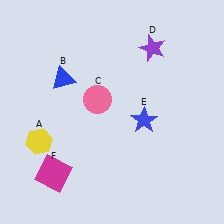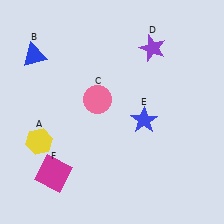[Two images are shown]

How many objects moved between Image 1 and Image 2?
1 object moved between the two images.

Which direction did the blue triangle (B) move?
The blue triangle (B) moved left.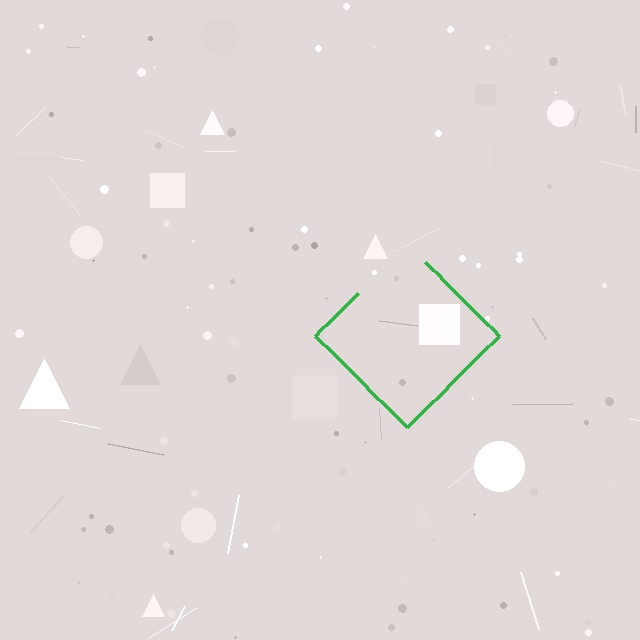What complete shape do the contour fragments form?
The contour fragments form a diamond.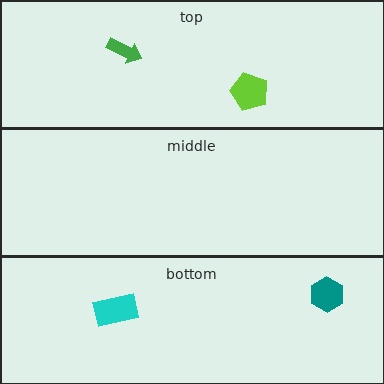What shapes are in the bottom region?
The cyan rectangle, the teal hexagon.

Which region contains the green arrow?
The top region.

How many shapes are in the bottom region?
2.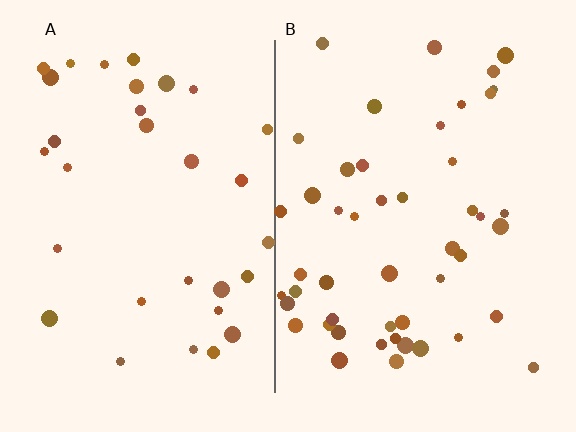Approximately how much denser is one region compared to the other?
Approximately 1.5× — region B over region A.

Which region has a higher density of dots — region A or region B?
B (the right).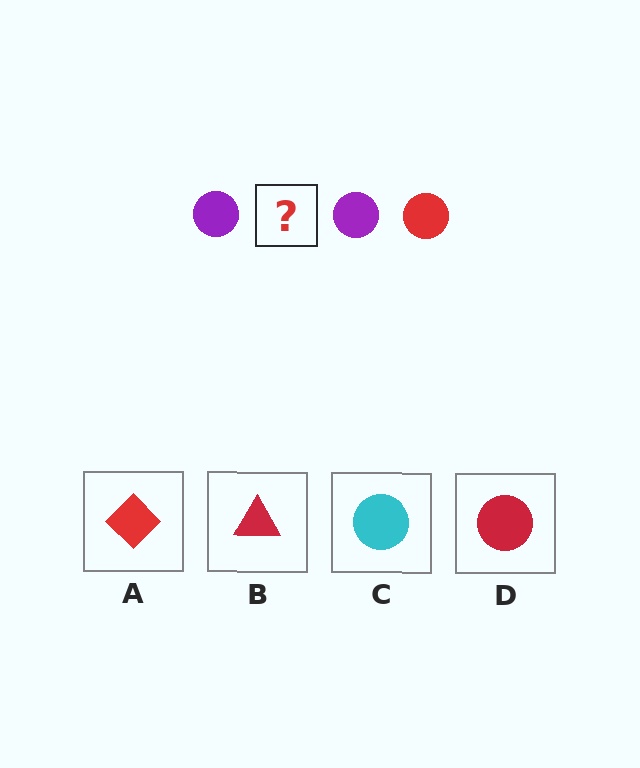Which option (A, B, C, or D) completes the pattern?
D.